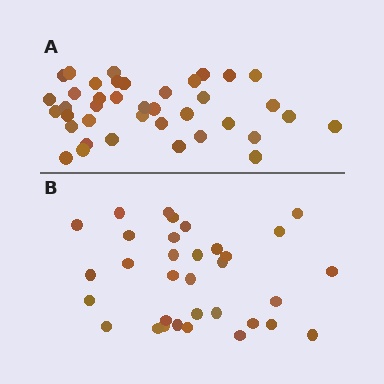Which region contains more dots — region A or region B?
Region A (the top region) has more dots.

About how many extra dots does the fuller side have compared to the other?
Region A has about 6 more dots than region B.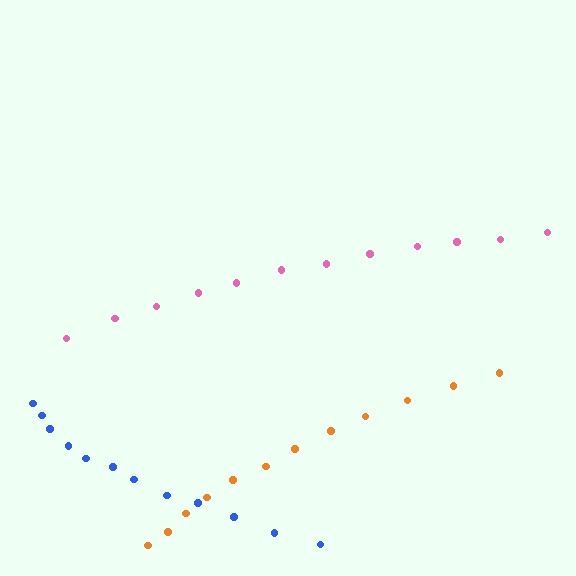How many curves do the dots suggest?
There are 3 distinct paths.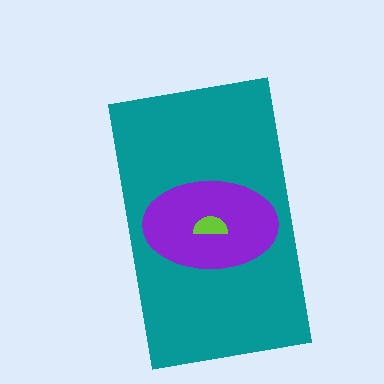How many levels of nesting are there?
3.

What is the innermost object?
The lime semicircle.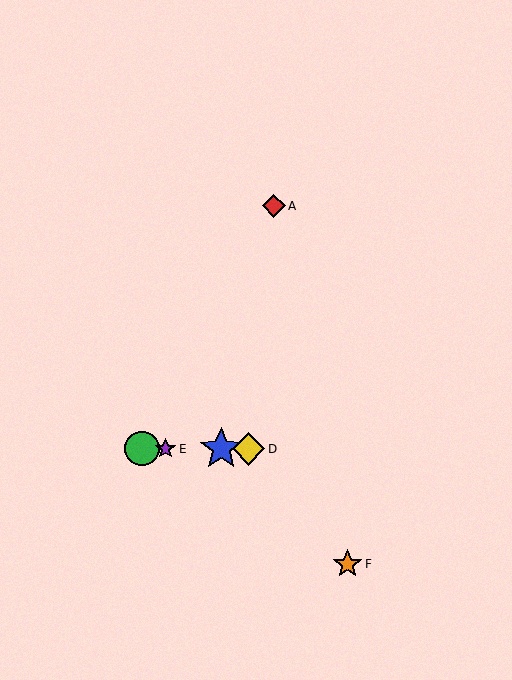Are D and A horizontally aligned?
No, D is at y≈449 and A is at y≈206.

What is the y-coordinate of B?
Object B is at y≈449.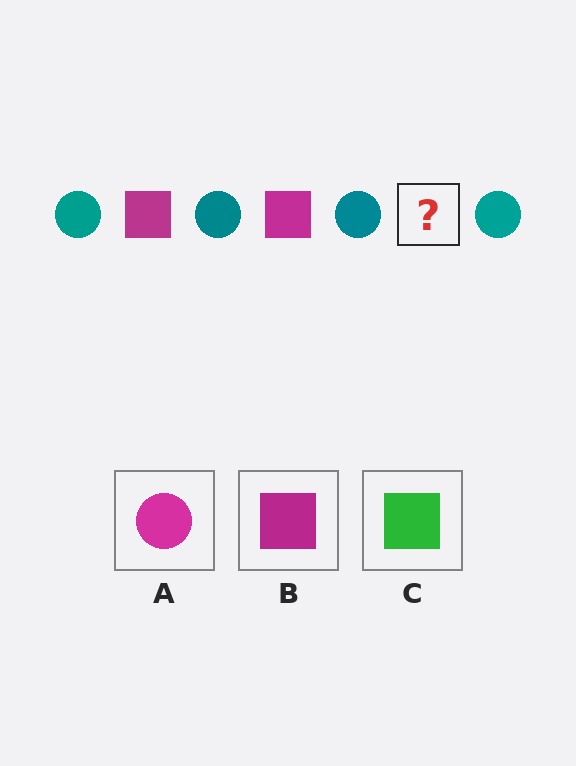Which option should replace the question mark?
Option B.